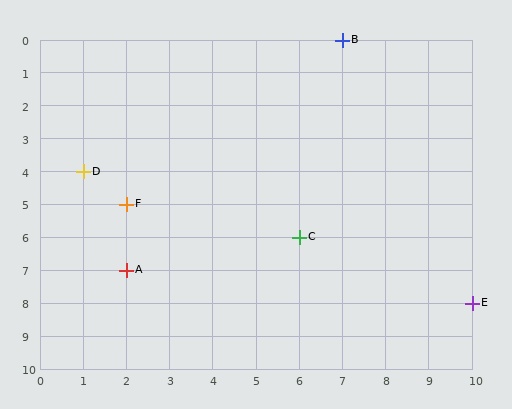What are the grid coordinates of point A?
Point A is at grid coordinates (2, 7).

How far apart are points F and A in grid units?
Points F and A are 2 rows apart.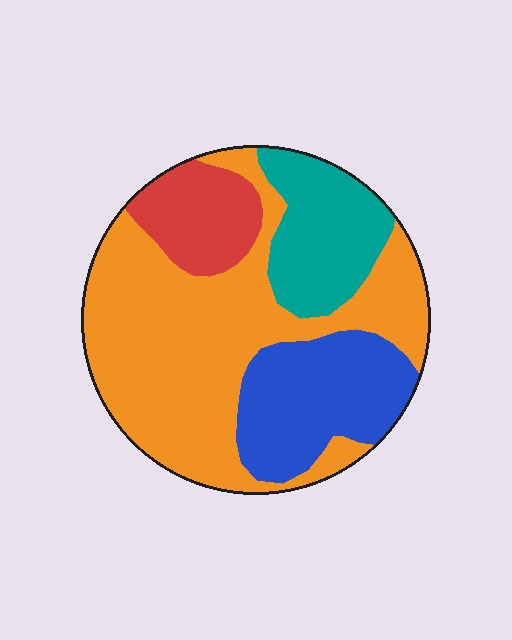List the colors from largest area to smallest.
From largest to smallest: orange, blue, teal, red.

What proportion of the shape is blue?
Blue takes up about one fifth (1/5) of the shape.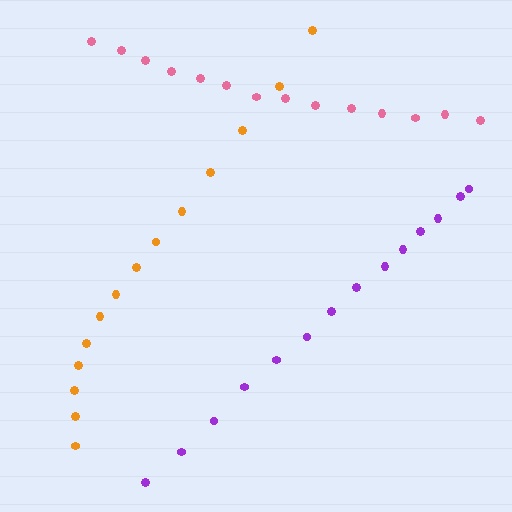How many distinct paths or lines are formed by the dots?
There are 3 distinct paths.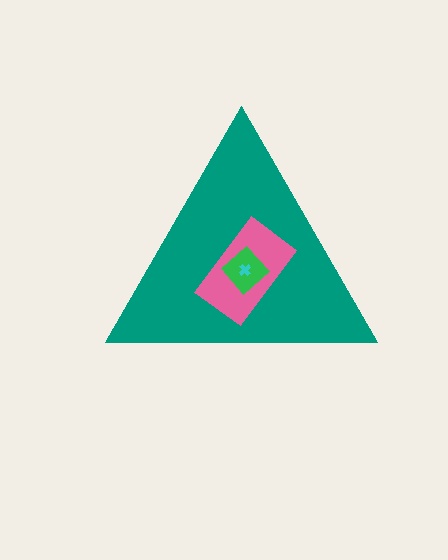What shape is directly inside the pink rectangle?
The green diamond.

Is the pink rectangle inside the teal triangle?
Yes.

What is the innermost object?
The cyan cross.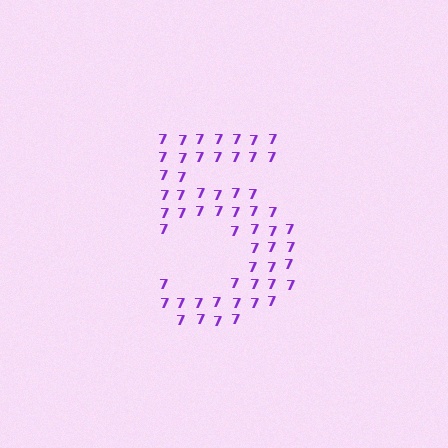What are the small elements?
The small elements are digit 7's.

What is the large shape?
The large shape is the digit 5.